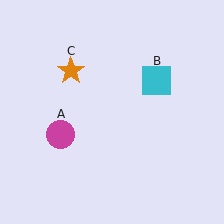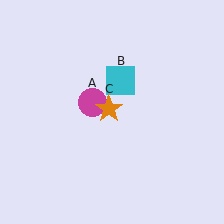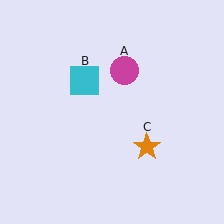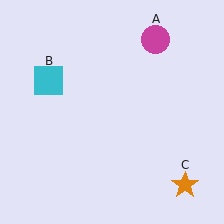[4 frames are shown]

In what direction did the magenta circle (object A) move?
The magenta circle (object A) moved up and to the right.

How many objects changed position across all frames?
3 objects changed position: magenta circle (object A), cyan square (object B), orange star (object C).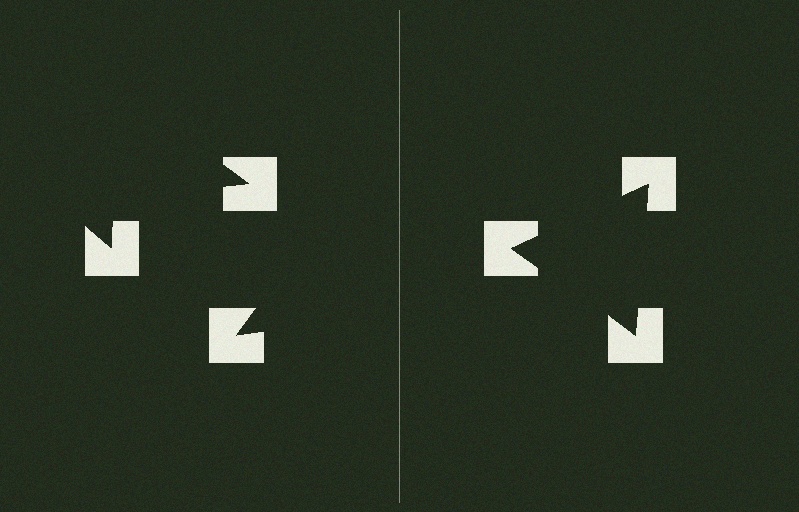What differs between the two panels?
The notched squares are positioned identically on both sides; only the wedge orientations differ. On the right they align to a triangle; on the left they are misaligned.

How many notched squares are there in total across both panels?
6 — 3 on each side.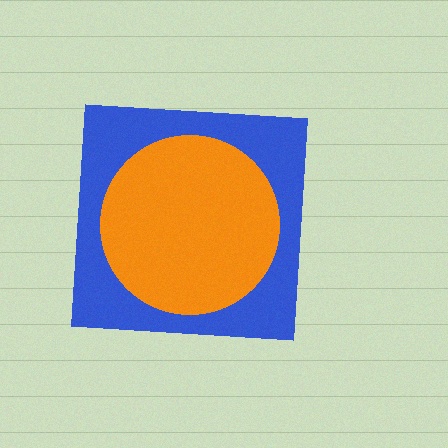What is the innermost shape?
The orange circle.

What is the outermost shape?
The blue square.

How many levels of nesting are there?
2.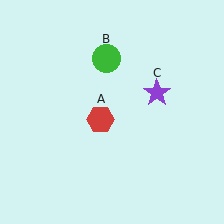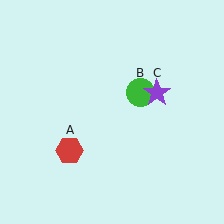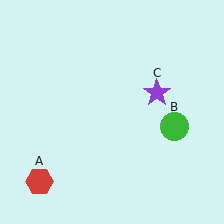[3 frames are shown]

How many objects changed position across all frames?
2 objects changed position: red hexagon (object A), green circle (object B).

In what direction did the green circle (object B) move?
The green circle (object B) moved down and to the right.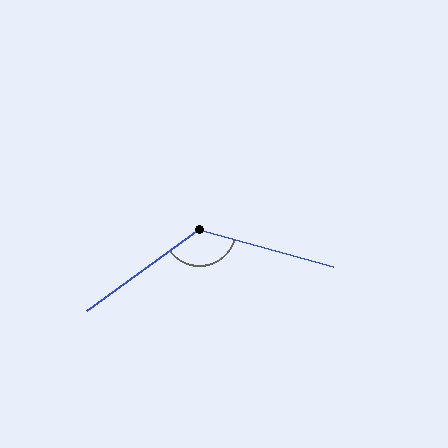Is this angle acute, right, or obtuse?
It is obtuse.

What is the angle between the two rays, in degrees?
Approximately 129 degrees.